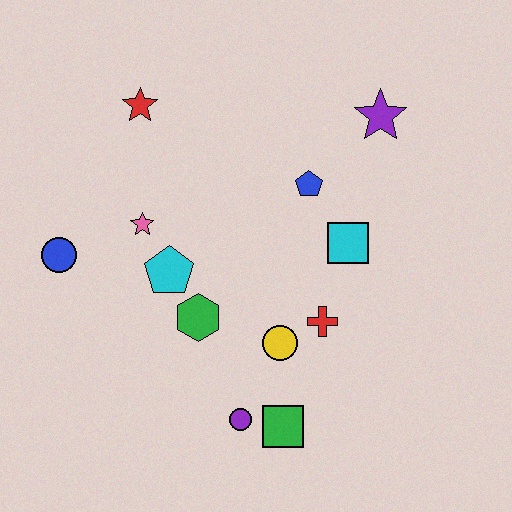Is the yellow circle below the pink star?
Yes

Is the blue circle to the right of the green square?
No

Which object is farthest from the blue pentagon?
The blue circle is farthest from the blue pentagon.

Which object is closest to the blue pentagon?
The cyan square is closest to the blue pentagon.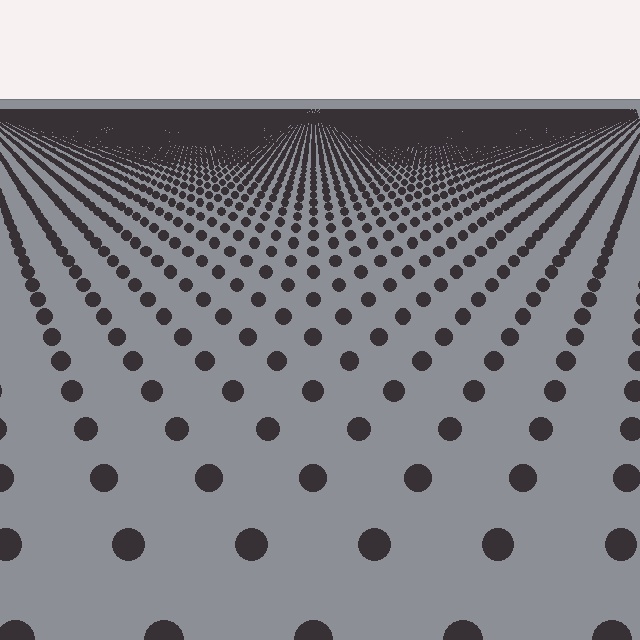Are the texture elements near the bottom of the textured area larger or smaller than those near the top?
Larger. Near the bottom, elements are closer to the viewer and appear at a bigger on-screen size.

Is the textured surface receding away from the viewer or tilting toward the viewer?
The surface is receding away from the viewer. Texture elements get smaller and denser toward the top.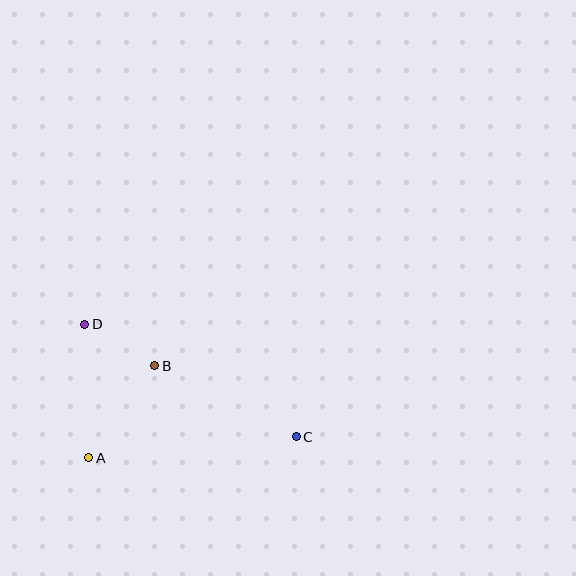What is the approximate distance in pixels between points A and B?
The distance between A and B is approximately 113 pixels.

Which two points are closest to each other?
Points B and D are closest to each other.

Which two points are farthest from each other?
Points C and D are farthest from each other.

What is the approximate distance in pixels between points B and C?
The distance between B and C is approximately 158 pixels.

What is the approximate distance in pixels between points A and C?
The distance between A and C is approximately 208 pixels.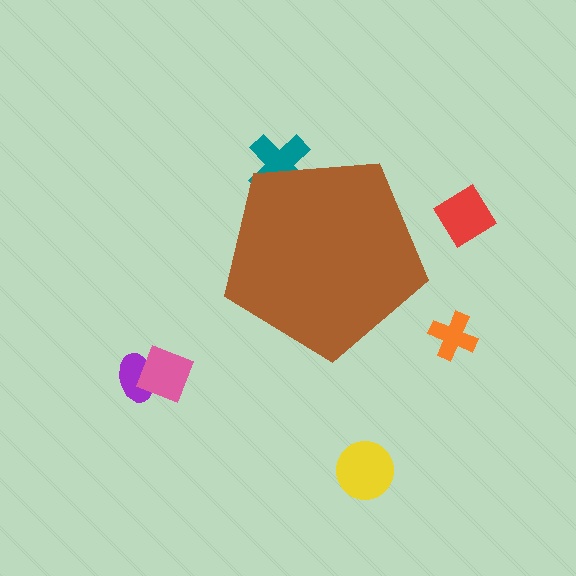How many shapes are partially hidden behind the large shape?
1 shape is partially hidden.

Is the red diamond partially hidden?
No, the red diamond is fully visible.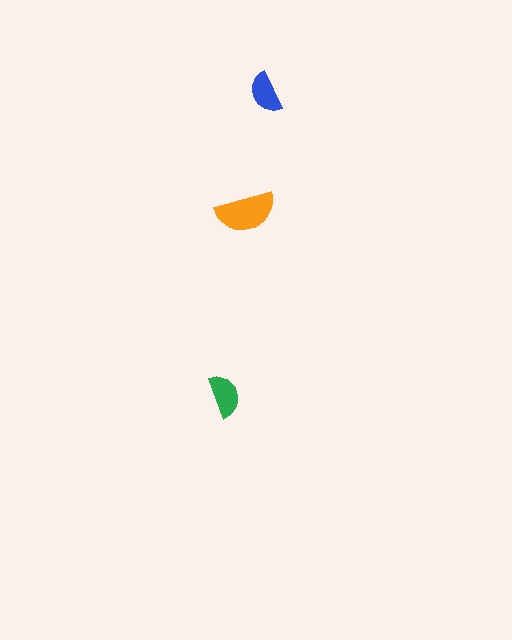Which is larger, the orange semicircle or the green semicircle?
The orange one.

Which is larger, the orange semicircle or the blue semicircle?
The orange one.